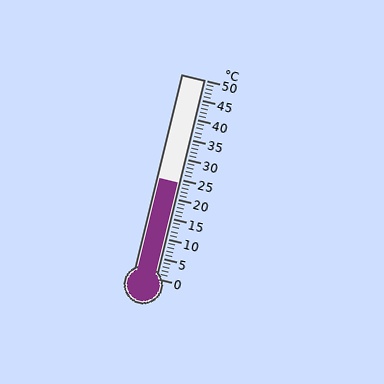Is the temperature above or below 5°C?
The temperature is above 5°C.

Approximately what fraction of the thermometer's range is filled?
The thermometer is filled to approximately 50% of its range.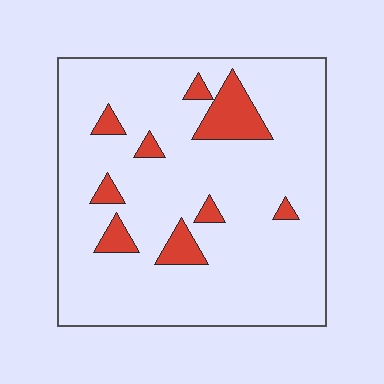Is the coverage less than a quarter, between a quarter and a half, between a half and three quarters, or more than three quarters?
Less than a quarter.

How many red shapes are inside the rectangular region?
9.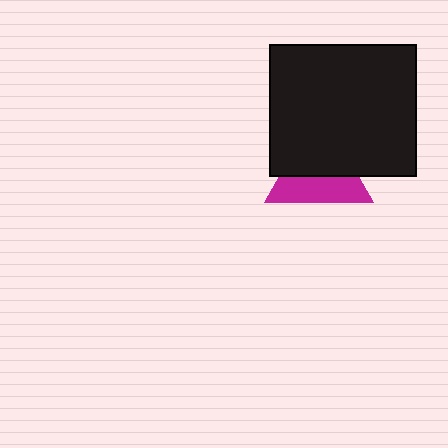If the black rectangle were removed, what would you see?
You would see the complete magenta triangle.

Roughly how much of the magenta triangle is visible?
About half of it is visible (roughly 46%).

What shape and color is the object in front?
The object in front is a black rectangle.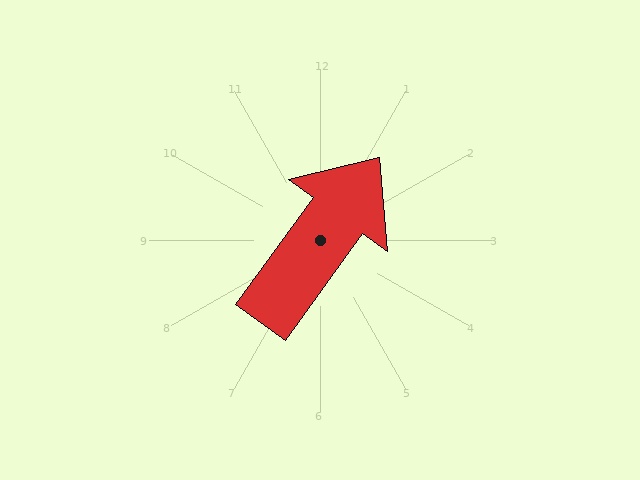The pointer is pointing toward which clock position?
Roughly 1 o'clock.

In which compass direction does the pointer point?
Northeast.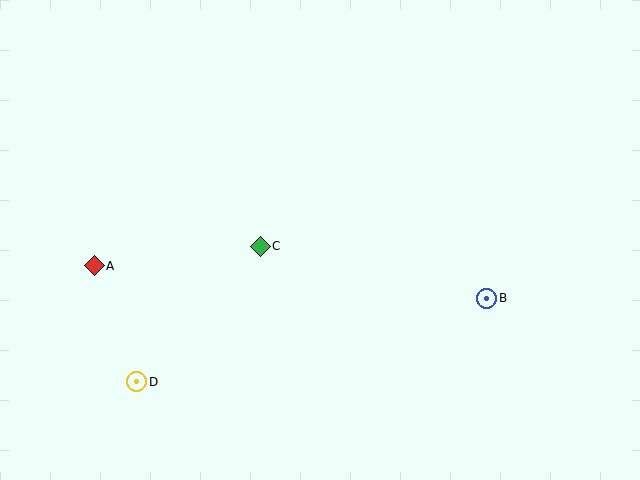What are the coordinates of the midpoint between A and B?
The midpoint between A and B is at (290, 282).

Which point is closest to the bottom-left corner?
Point D is closest to the bottom-left corner.